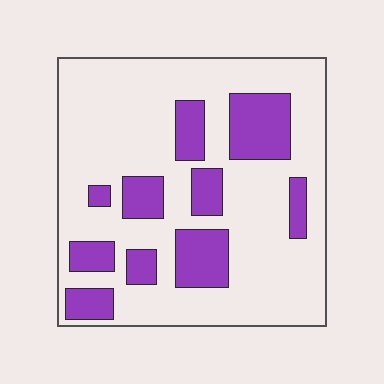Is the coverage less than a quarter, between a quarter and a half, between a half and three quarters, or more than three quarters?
Between a quarter and a half.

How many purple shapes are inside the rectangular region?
10.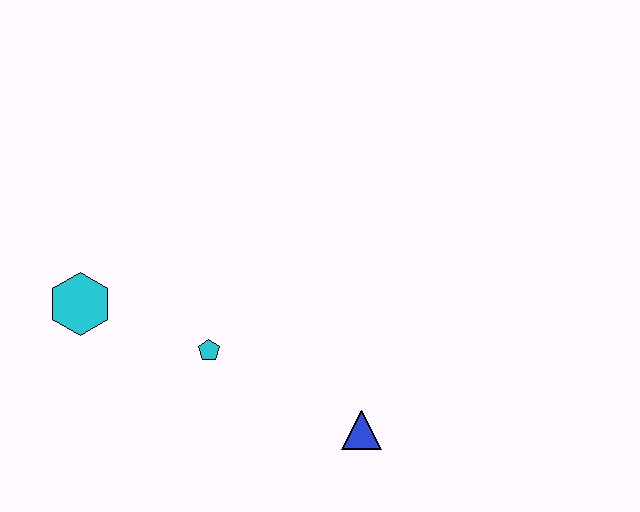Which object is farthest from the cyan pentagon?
The blue triangle is farthest from the cyan pentagon.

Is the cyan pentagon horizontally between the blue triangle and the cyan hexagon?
Yes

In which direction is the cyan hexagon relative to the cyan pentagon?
The cyan hexagon is to the left of the cyan pentagon.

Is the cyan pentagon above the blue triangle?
Yes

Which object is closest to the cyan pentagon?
The cyan hexagon is closest to the cyan pentagon.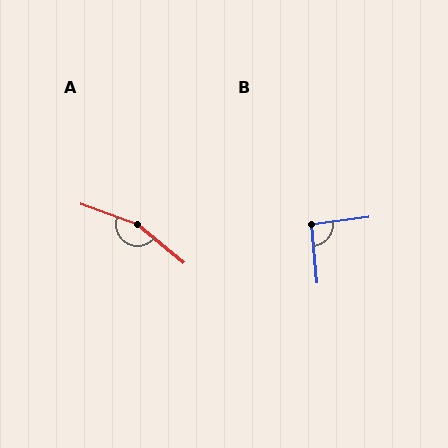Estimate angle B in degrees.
Approximately 92 degrees.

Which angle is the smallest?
B, at approximately 92 degrees.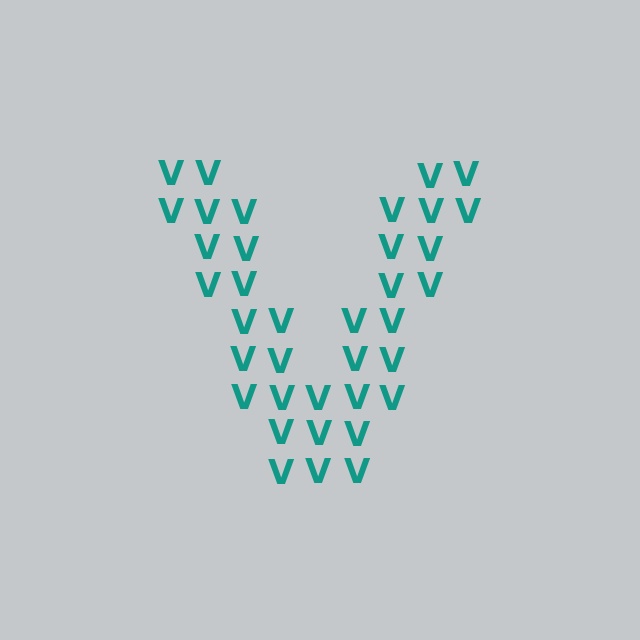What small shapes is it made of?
It is made of small letter V's.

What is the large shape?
The large shape is the letter V.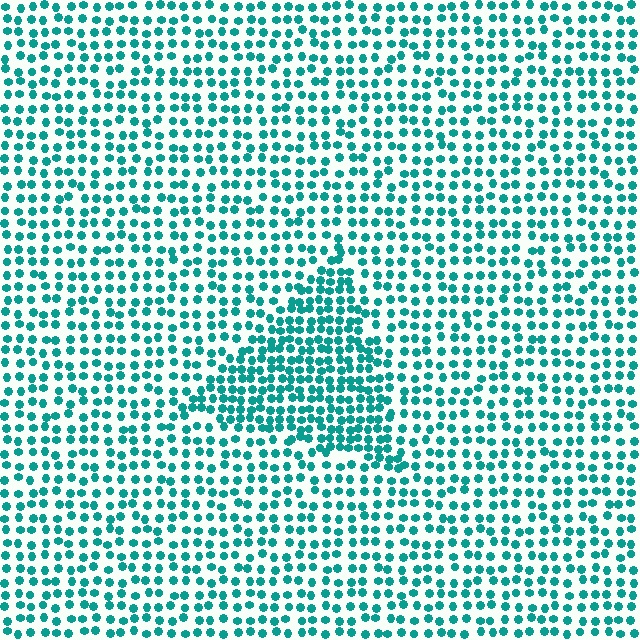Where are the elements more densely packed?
The elements are more densely packed inside the triangle boundary.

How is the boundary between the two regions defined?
The boundary is defined by a change in element density (approximately 1.7x ratio). All elements are the same color, size, and shape.